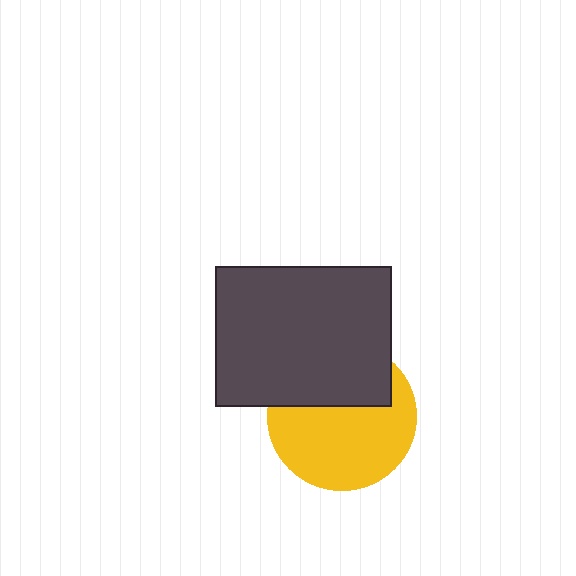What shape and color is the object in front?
The object in front is a dark gray rectangle.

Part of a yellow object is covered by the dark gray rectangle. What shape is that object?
It is a circle.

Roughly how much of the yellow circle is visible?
About half of it is visible (roughly 62%).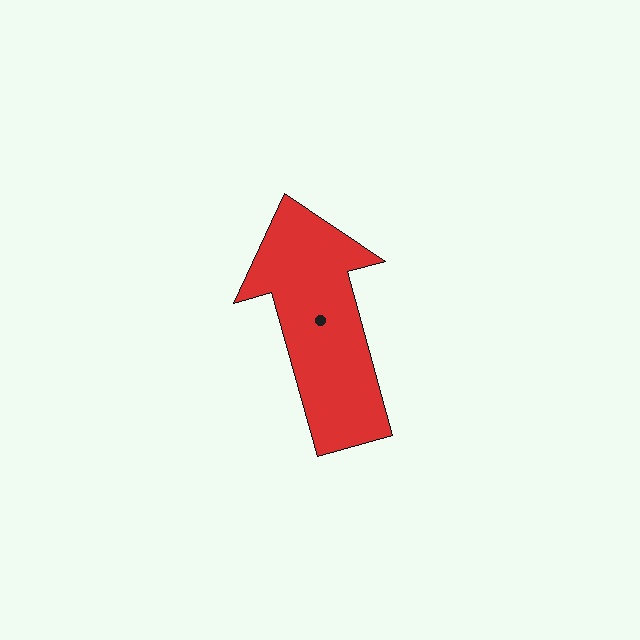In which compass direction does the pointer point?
North.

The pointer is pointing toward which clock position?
Roughly 11 o'clock.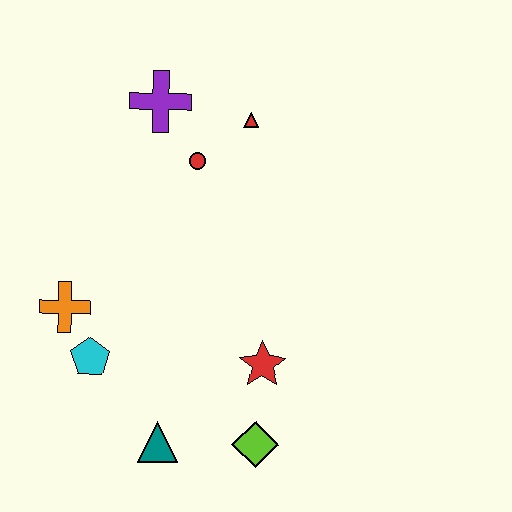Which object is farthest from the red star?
The purple cross is farthest from the red star.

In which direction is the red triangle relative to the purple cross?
The red triangle is to the right of the purple cross.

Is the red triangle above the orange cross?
Yes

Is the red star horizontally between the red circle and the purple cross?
No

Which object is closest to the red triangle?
The red circle is closest to the red triangle.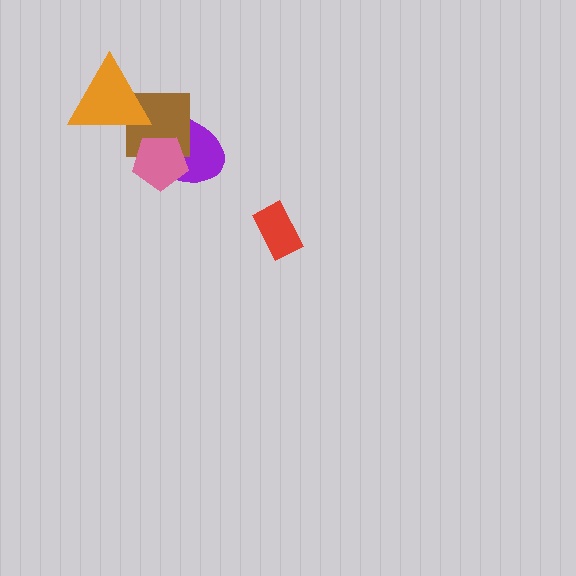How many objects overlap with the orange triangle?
2 objects overlap with the orange triangle.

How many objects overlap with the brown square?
3 objects overlap with the brown square.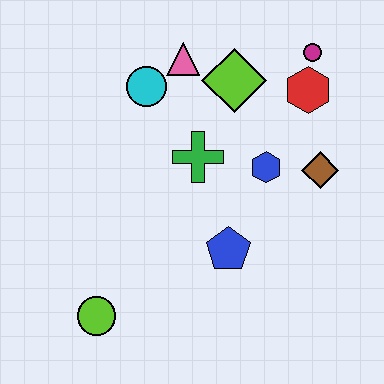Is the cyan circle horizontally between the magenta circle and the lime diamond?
No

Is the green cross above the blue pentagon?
Yes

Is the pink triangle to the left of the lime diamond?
Yes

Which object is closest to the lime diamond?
The pink triangle is closest to the lime diamond.